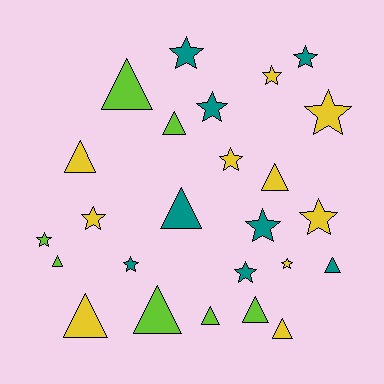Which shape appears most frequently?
Star, with 13 objects.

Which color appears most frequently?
Yellow, with 10 objects.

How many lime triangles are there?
There are 6 lime triangles.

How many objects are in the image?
There are 25 objects.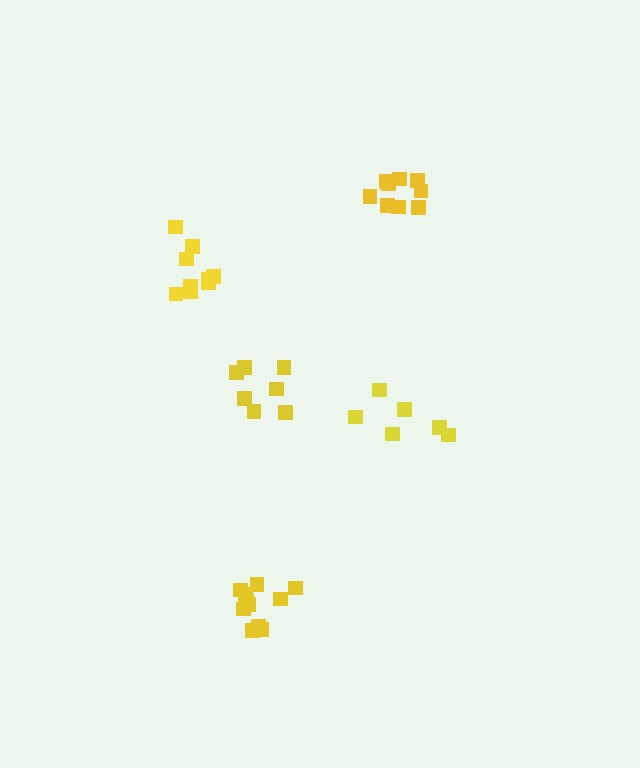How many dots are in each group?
Group 1: 11 dots, Group 2: 9 dots, Group 3: 7 dots, Group 4: 9 dots, Group 5: 6 dots (42 total).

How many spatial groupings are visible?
There are 5 spatial groupings.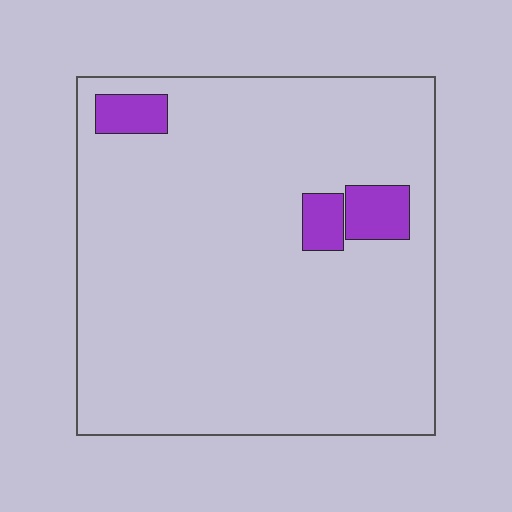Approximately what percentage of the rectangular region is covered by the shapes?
Approximately 5%.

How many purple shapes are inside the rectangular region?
3.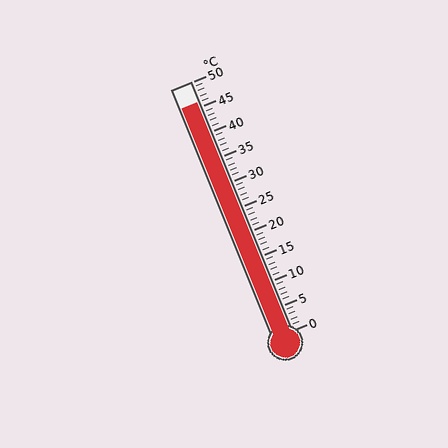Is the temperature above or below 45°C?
The temperature is above 45°C.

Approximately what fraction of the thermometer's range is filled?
The thermometer is filled to approximately 90% of its range.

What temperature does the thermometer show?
The thermometer shows approximately 46°C.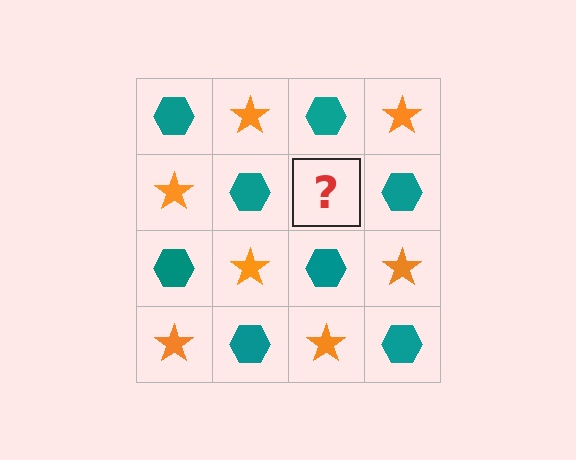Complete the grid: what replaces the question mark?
The question mark should be replaced with an orange star.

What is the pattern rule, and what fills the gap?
The rule is that it alternates teal hexagon and orange star in a checkerboard pattern. The gap should be filled with an orange star.